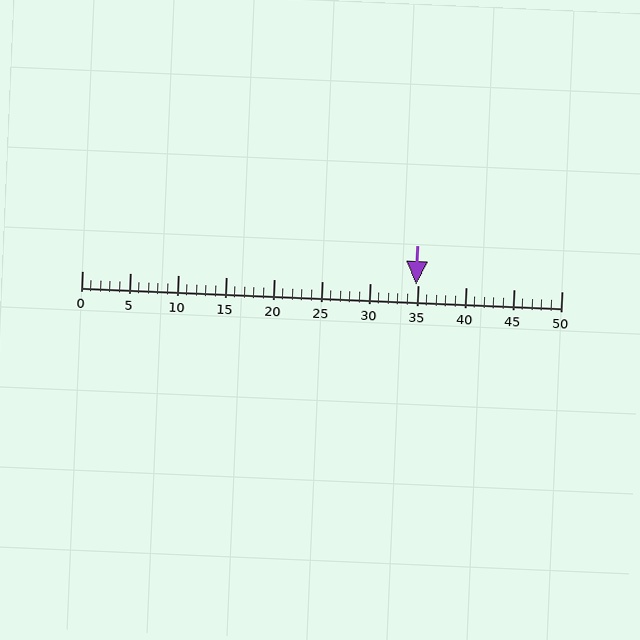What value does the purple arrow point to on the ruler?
The purple arrow points to approximately 35.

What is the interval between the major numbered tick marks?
The major tick marks are spaced 5 units apart.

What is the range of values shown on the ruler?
The ruler shows values from 0 to 50.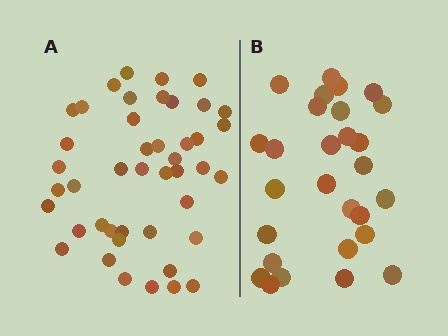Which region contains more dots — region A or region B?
Region A (the left region) has more dots.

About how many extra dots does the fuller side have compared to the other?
Region A has approximately 15 more dots than region B.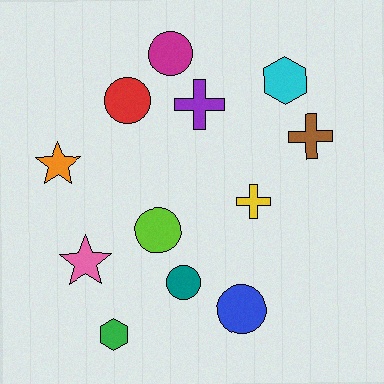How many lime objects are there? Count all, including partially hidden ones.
There is 1 lime object.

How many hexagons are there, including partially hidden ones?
There are 2 hexagons.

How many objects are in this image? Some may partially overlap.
There are 12 objects.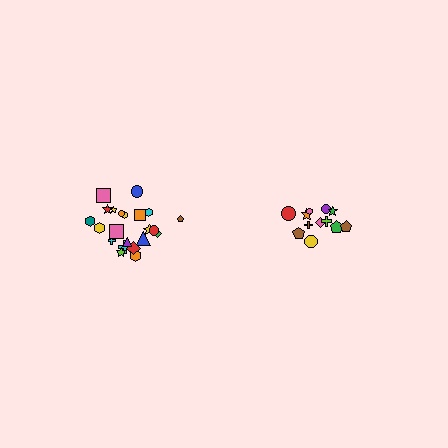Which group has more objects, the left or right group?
The left group.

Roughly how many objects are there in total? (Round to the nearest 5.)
Roughly 35 objects in total.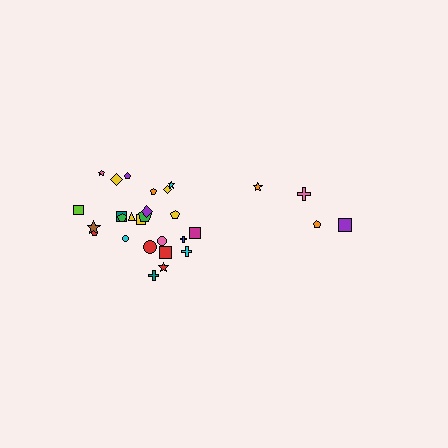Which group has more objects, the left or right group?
The left group.